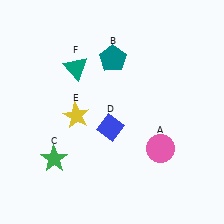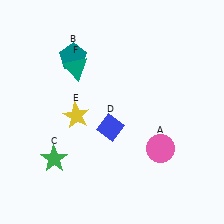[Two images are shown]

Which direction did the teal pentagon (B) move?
The teal pentagon (B) moved left.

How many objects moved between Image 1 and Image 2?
1 object moved between the two images.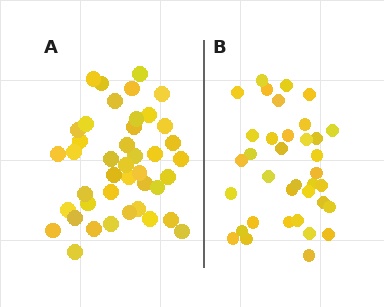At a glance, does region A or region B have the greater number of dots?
Region A (the left region) has more dots.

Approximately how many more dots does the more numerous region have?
Region A has about 6 more dots than region B.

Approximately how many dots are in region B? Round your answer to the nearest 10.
About 40 dots. (The exact count is 36, which rounds to 40.)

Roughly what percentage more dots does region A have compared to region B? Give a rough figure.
About 15% more.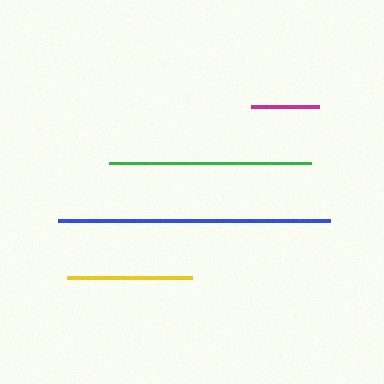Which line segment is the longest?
The blue line is the longest at approximately 272 pixels.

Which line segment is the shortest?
The magenta line is the shortest at approximately 68 pixels.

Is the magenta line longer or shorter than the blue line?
The blue line is longer than the magenta line.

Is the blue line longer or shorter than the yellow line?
The blue line is longer than the yellow line.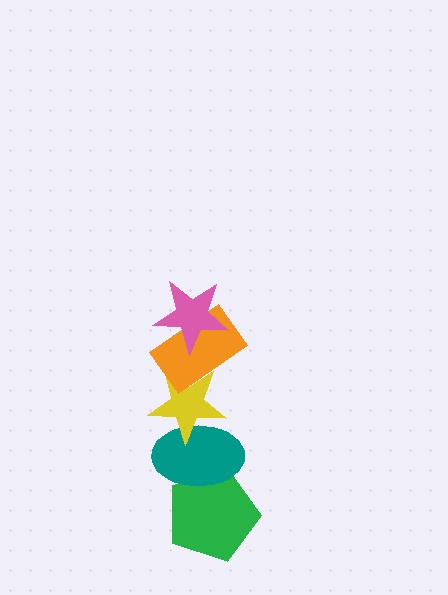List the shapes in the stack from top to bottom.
From top to bottom: the pink star, the orange rectangle, the yellow star, the teal ellipse, the green pentagon.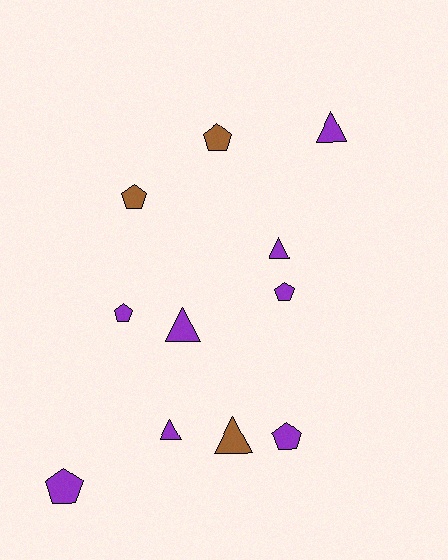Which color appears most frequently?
Purple, with 8 objects.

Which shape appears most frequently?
Pentagon, with 6 objects.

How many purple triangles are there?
There are 4 purple triangles.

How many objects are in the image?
There are 11 objects.